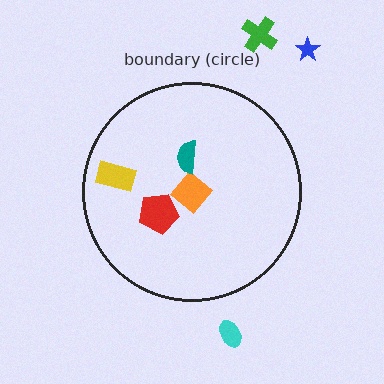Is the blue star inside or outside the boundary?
Outside.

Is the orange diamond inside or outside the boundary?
Inside.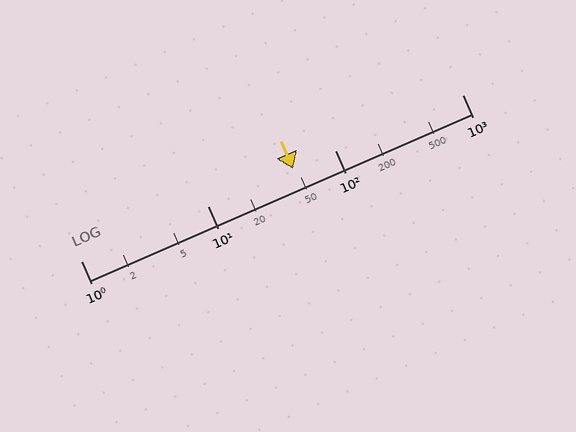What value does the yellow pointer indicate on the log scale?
The pointer indicates approximately 47.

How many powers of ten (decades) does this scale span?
The scale spans 3 decades, from 1 to 1000.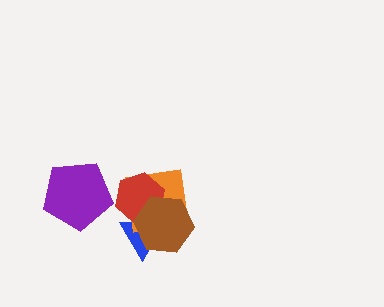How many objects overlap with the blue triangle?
3 objects overlap with the blue triangle.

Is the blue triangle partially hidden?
Yes, it is partially covered by another shape.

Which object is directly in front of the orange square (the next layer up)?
The red hexagon is directly in front of the orange square.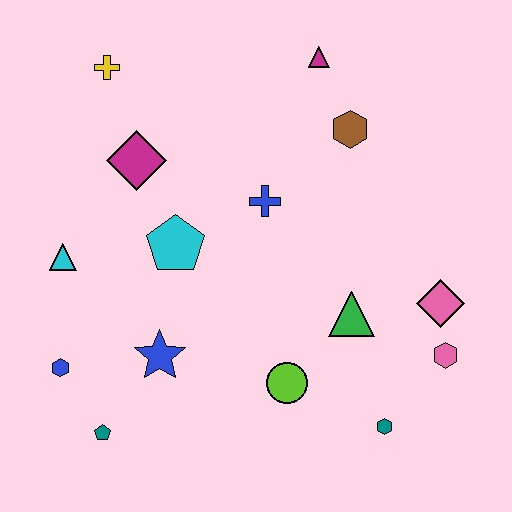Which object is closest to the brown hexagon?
The magenta triangle is closest to the brown hexagon.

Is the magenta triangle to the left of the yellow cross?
No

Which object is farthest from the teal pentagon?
The magenta triangle is farthest from the teal pentagon.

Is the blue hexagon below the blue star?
Yes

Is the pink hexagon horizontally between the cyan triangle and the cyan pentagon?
No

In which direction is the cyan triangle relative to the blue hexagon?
The cyan triangle is above the blue hexagon.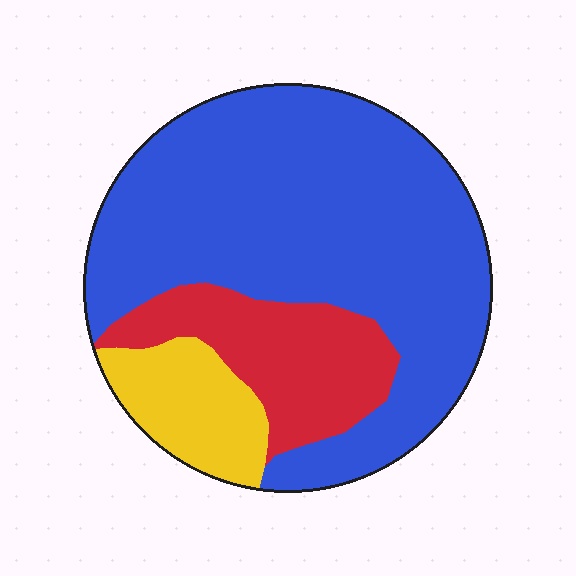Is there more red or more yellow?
Red.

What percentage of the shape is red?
Red takes up less than a quarter of the shape.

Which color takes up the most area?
Blue, at roughly 70%.